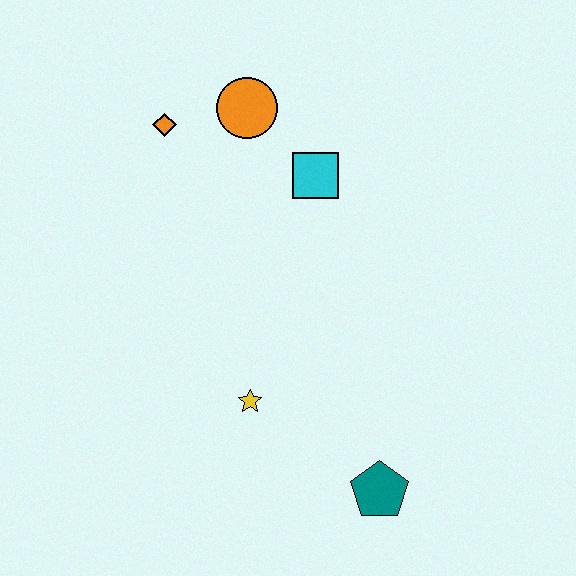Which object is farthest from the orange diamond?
The teal pentagon is farthest from the orange diamond.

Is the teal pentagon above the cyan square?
No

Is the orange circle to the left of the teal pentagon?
Yes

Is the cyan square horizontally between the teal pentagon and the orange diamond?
Yes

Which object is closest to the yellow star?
The teal pentagon is closest to the yellow star.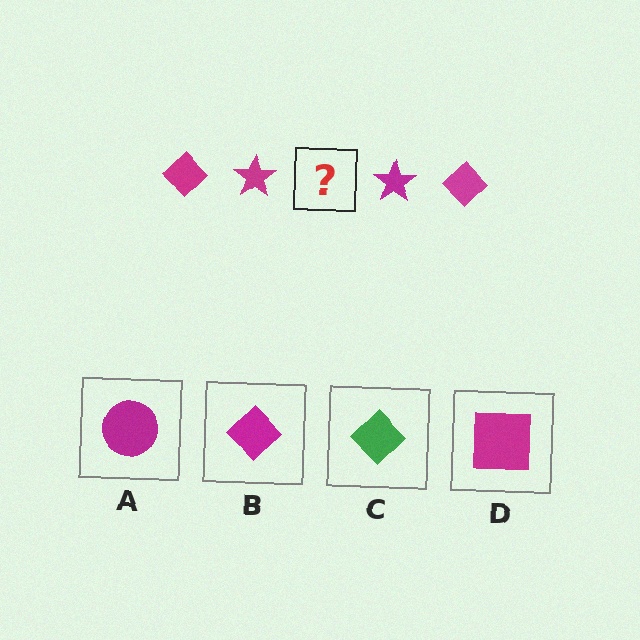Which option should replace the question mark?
Option B.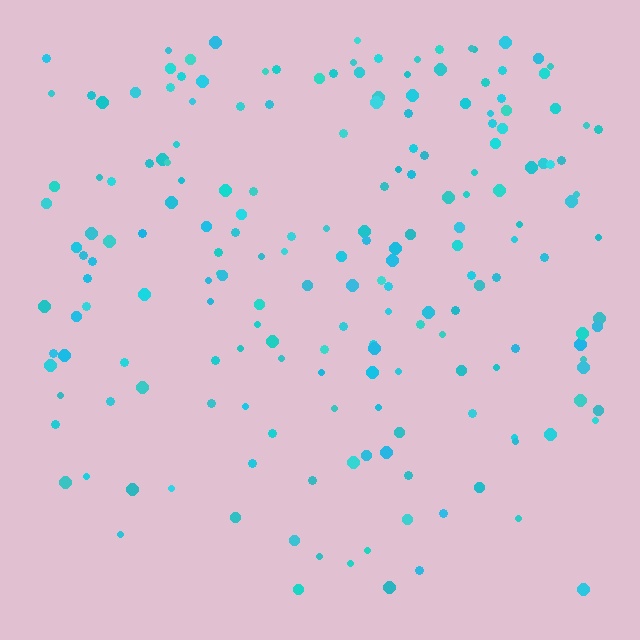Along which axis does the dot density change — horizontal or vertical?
Vertical.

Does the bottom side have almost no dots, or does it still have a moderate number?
Still a moderate number, just noticeably fewer than the top.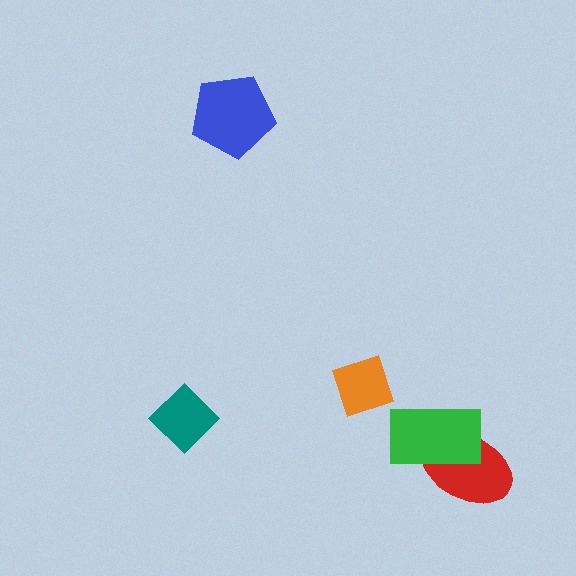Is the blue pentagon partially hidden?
No, no other shape covers it.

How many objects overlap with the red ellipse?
1 object overlaps with the red ellipse.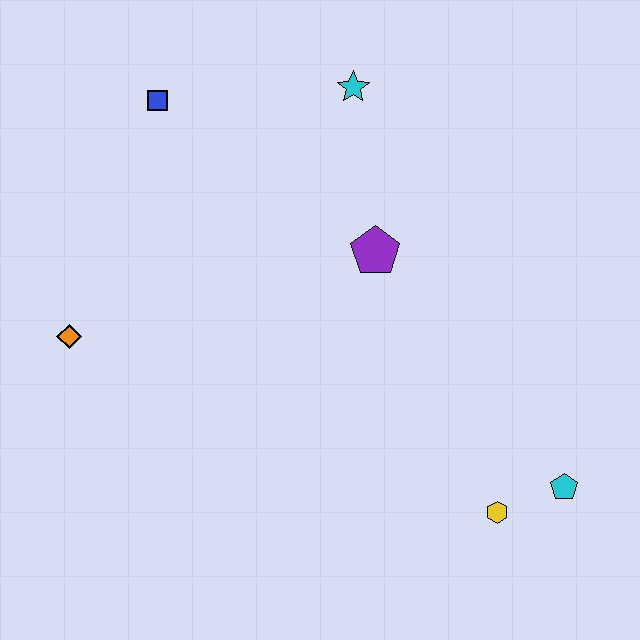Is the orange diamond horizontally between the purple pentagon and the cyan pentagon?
No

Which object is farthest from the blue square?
The cyan pentagon is farthest from the blue square.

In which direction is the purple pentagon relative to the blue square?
The purple pentagon is to the right of the blue square.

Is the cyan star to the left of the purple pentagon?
Yes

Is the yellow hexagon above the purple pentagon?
No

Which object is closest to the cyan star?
The purple pentagon is closest to the cyan star.